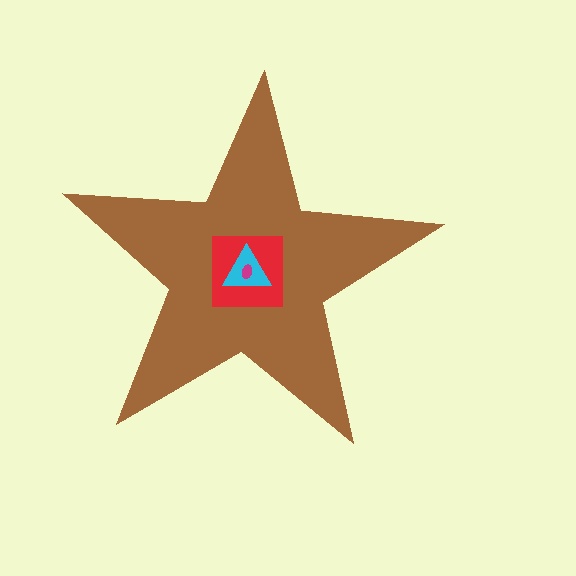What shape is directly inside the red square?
The cyan triangle.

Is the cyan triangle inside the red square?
Yes.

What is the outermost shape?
The brown star.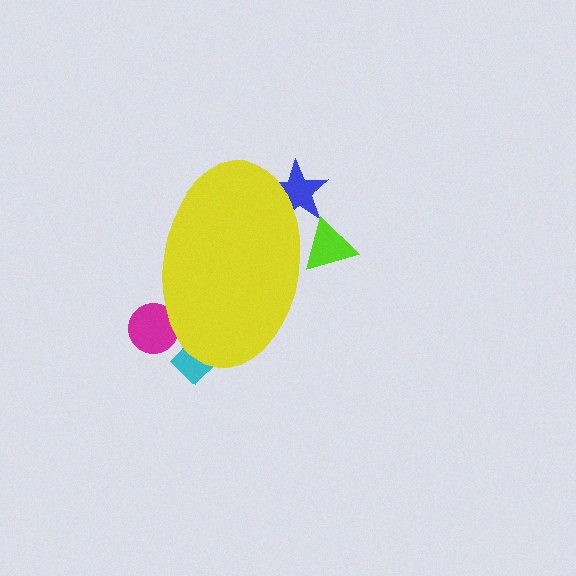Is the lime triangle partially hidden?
Yes, the lime triangle is partially hidden behind the yellow ellipse.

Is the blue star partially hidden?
Yes, the blue star is partially hidden behind the yellow ellipse.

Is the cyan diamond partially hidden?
Yes, the cyan diamond is partially hidden behind the yellow ellipse.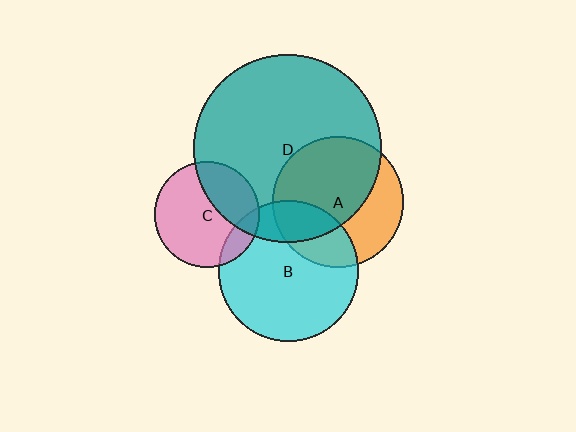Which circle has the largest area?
Circle D (teal).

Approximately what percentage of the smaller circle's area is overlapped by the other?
Approximately 30%.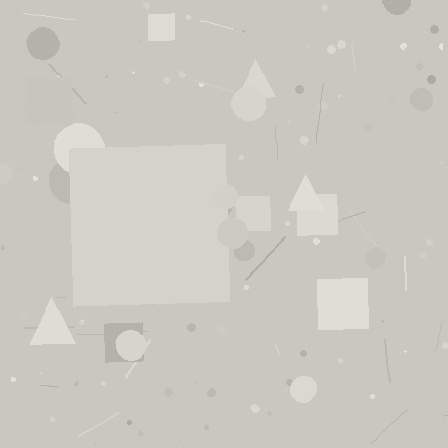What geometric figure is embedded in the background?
A square is embedded in the background.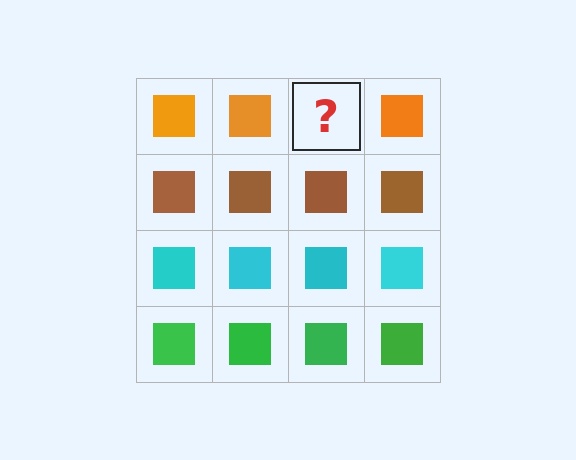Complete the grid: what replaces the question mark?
The question mark should be replaced with an orange square.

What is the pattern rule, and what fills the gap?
The rule is that each row has a consistent color. The gap should be filled with an orange square.